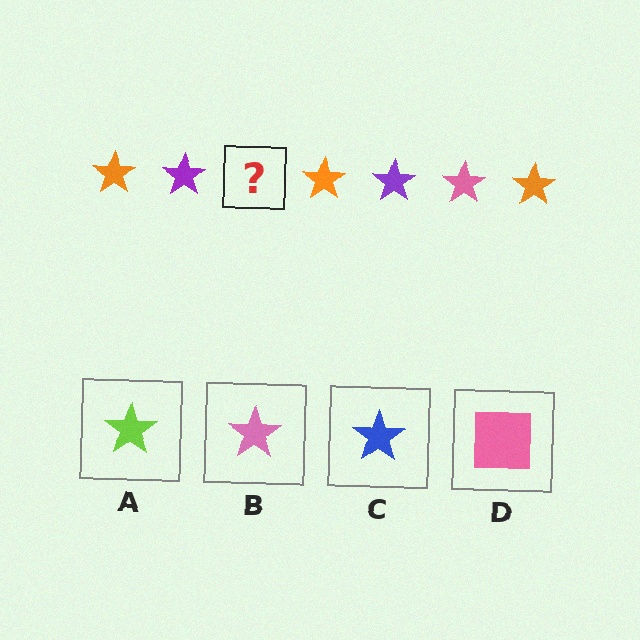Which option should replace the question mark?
Option B.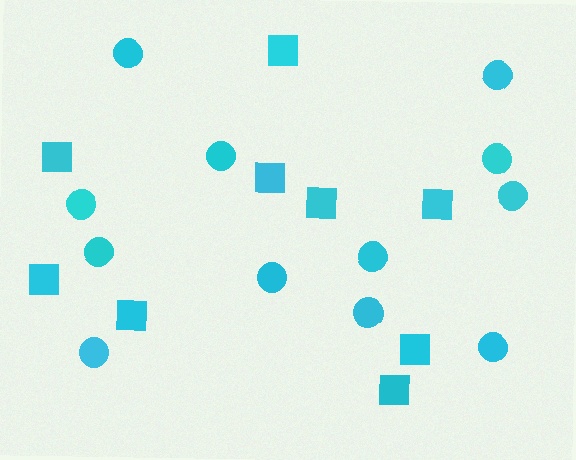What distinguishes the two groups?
There are 2 groups: one group of circles (12) and one group of squares (9).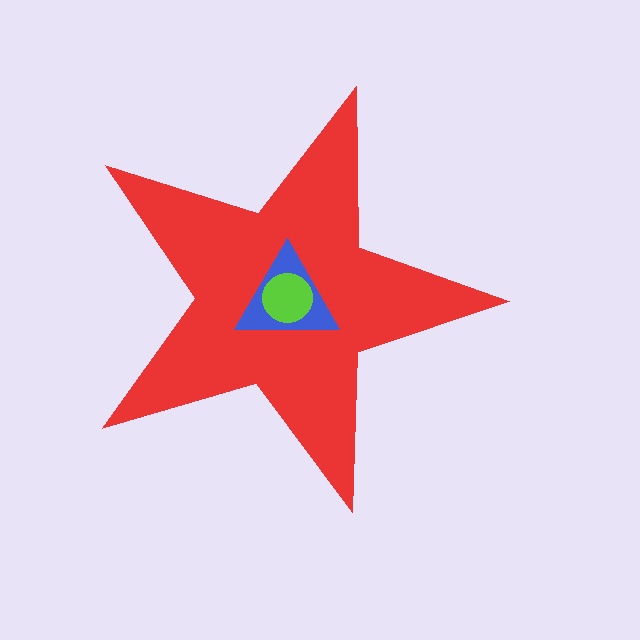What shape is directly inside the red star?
The blue triangle.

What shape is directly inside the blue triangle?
The lime circle.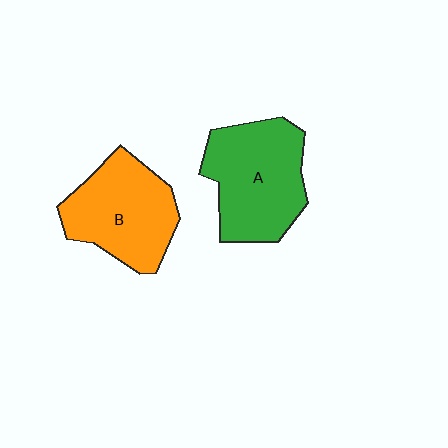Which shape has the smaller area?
Shape B (orange).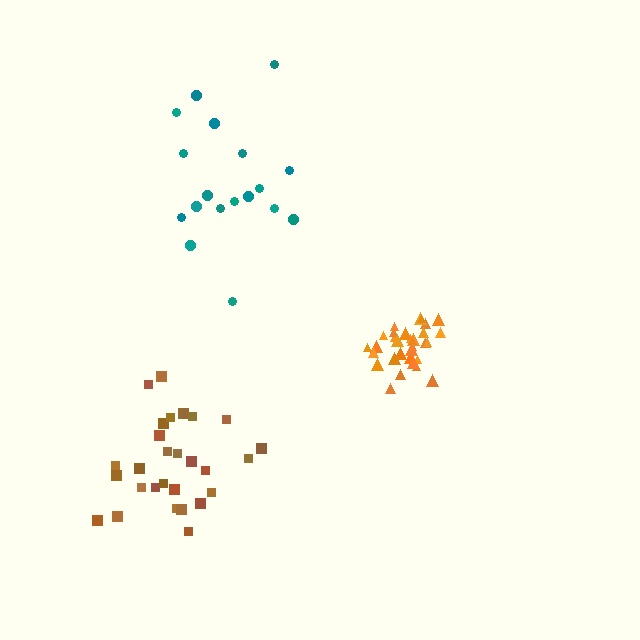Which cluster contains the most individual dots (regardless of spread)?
Orange (32).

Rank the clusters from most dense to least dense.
orange, brown, teal.